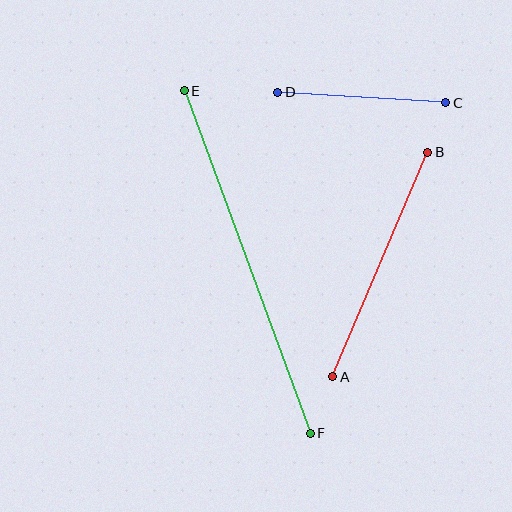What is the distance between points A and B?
The distance is approximately 243 pixels.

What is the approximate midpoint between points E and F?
The midpoint is at approximately (247, 262) pixels.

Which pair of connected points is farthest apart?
Points E and F are farthest apart.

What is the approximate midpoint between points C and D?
The midpoint is at approximately (362, 97) pixels.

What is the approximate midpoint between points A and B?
The midpoint is at approximately (380, 264) pixels.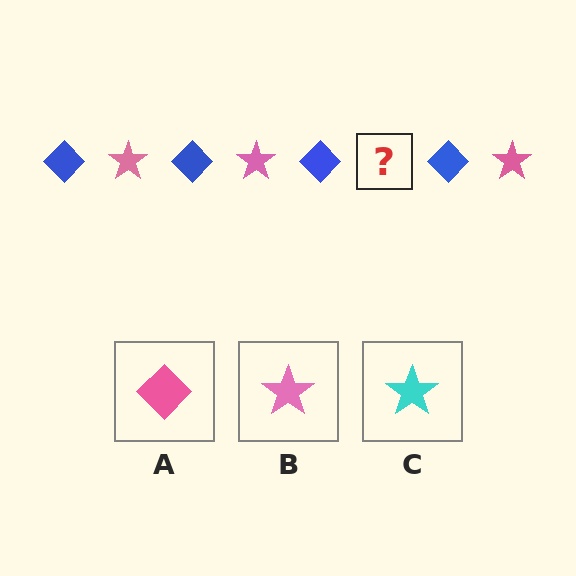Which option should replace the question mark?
Option B.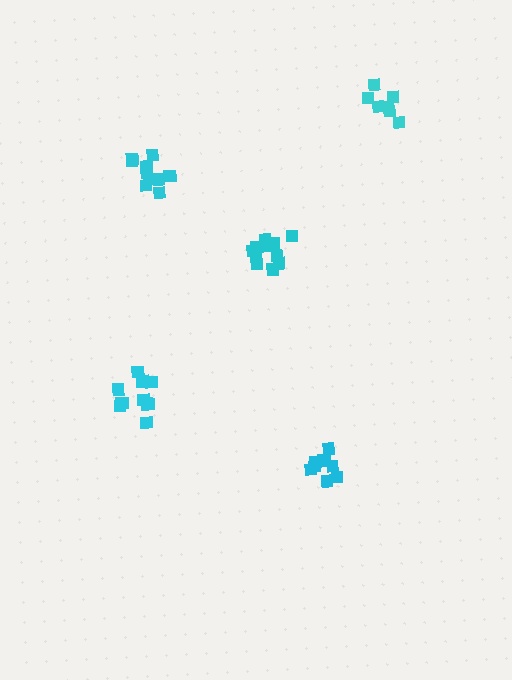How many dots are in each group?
Group 1: 9 dots, Group 2: 13 dots, Group 3: 10 dots, Group 4: 11 dots, Group 5: 7 dots (50 total).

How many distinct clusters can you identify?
There are 5 distinct clusters.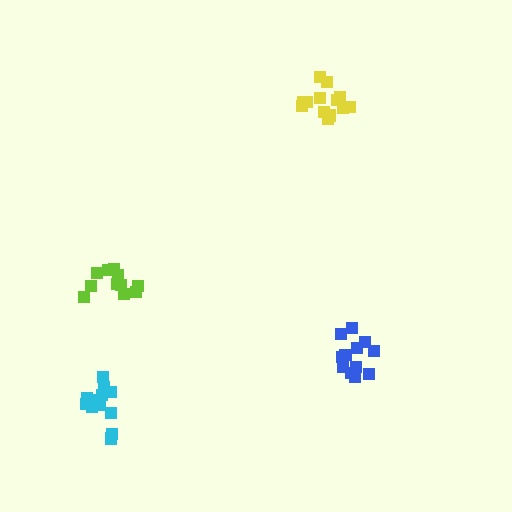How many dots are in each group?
Group 1: 12 dots, Group 2: 13 dots, Group 3: 11 dots, Group 4: 13 dots (49 total).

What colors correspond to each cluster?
The clusters are colored: cyan, yellow, lime, blue.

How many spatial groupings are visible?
There are 4 spatial groupings.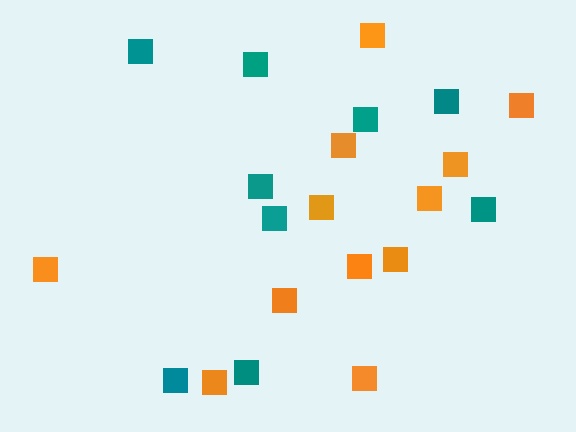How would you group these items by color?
There are 2 groups: one group of teal squares (9) and one group of orange squares (12).